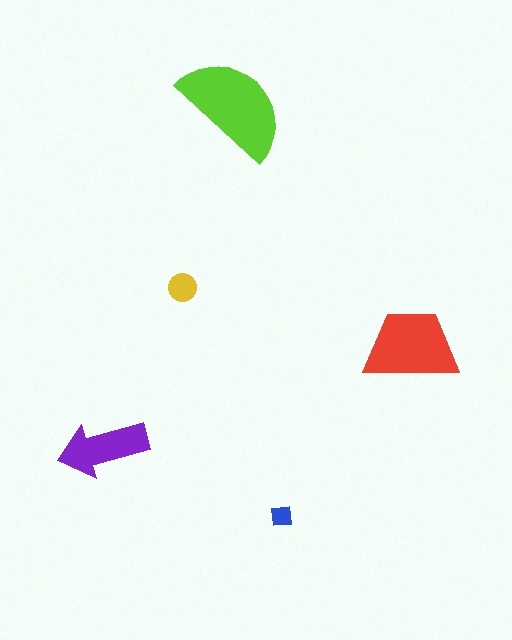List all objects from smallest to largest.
The blue square, the yellow circle, the purple arrow, the red trapezoid, the lime semicircle.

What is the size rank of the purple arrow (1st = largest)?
3rd.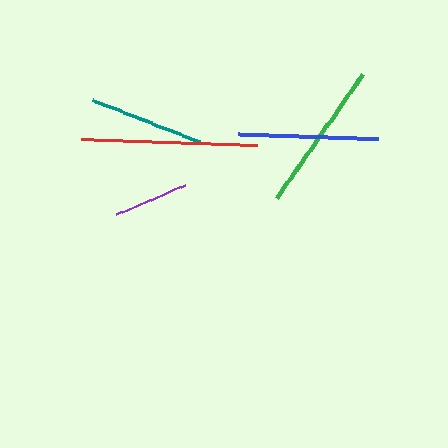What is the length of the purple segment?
The purple segment is approximately 75 pixels long.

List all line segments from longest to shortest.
From longest to shortest: red, green, blue, teal, purple.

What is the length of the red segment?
The red segment is approximately 176 pixels long.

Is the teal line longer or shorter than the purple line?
The teal line is longer than the purple line.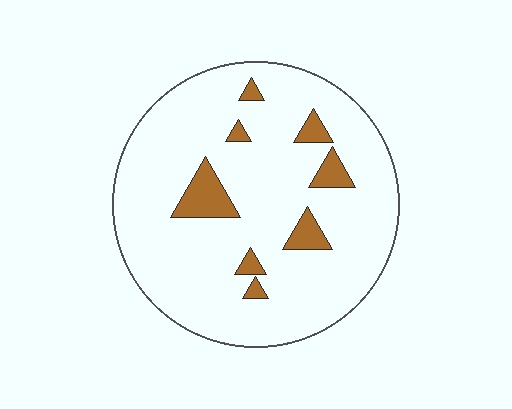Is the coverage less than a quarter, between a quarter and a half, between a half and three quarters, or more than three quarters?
Less than a quarter.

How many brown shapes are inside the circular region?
8.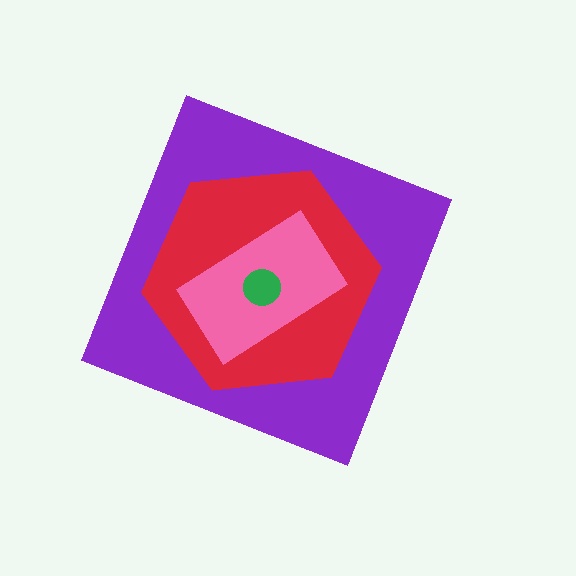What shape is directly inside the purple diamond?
The red hexagon.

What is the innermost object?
The green circle.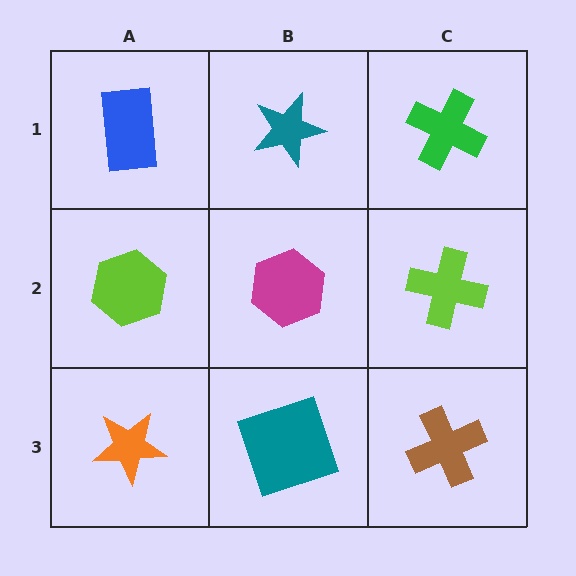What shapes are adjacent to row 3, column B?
A magenta hexagon (row 2, column B), an orange star (row 3, column A), a brown cross (row 3, column C).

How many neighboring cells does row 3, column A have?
2.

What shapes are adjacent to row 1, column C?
A lime cross (row 2, column C), a teal star (row 1, column B).